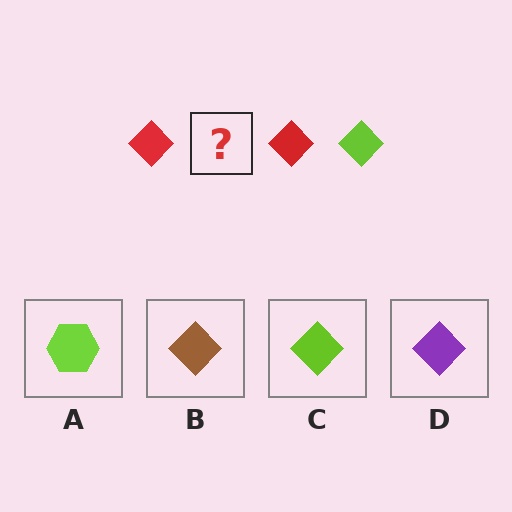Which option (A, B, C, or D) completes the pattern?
C.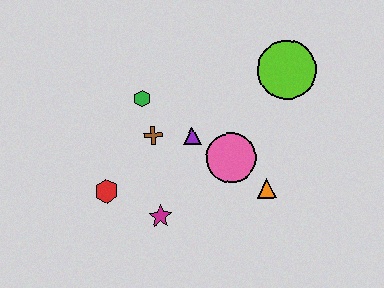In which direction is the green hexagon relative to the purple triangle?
The green hexagon is to the left of the purple triangle.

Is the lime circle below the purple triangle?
No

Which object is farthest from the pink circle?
The red hexagon is farthest from the pink circle.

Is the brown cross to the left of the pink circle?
Yes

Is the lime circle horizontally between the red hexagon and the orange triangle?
No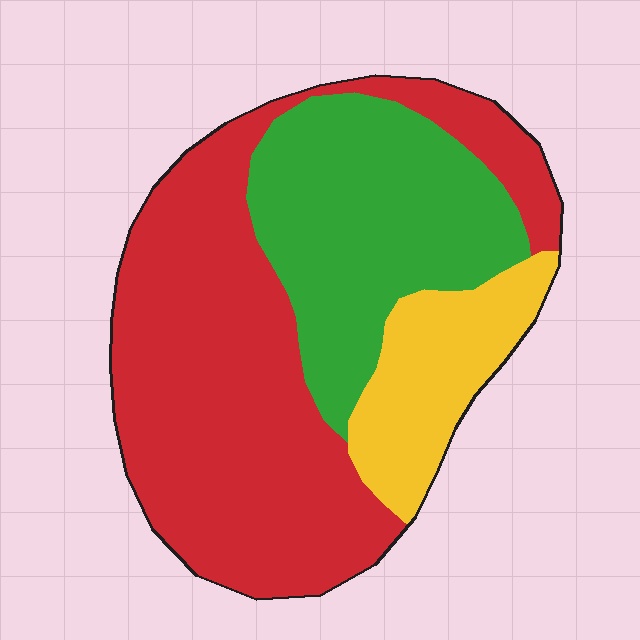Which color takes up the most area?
Red, at roughly 55%.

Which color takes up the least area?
Yellow, at roughly 15%.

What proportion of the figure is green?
Green covers 31% of the figure.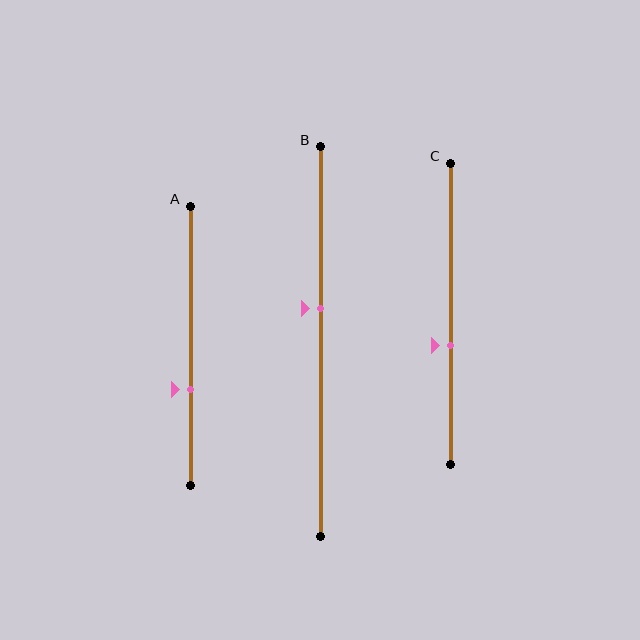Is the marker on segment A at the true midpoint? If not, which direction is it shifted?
No, the marker on segment A is shifted downward by about 15% of the segment length.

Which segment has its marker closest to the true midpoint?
Segment B has its marker closest to the true midpoint.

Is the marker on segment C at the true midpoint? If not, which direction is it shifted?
No, the marker on segment C is shifted downward by about 10% of the segment length.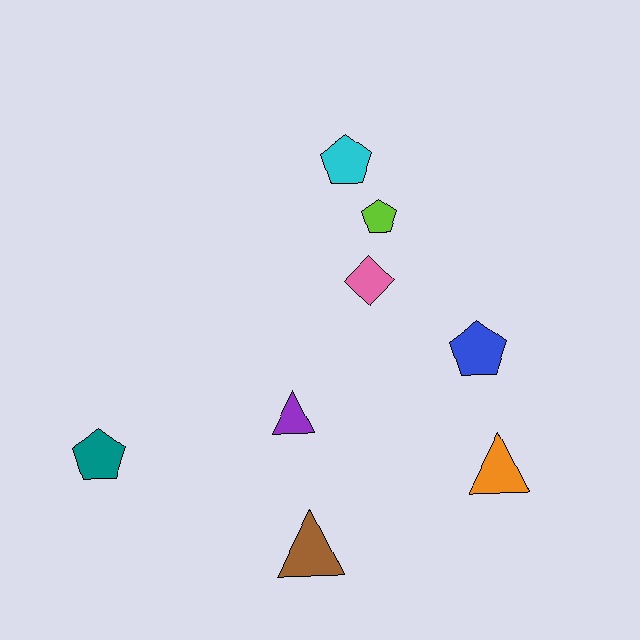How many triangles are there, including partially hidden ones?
There are 3 triangles.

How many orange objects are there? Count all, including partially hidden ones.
There is 1 orange object.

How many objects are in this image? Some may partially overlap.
There are 8 objects.